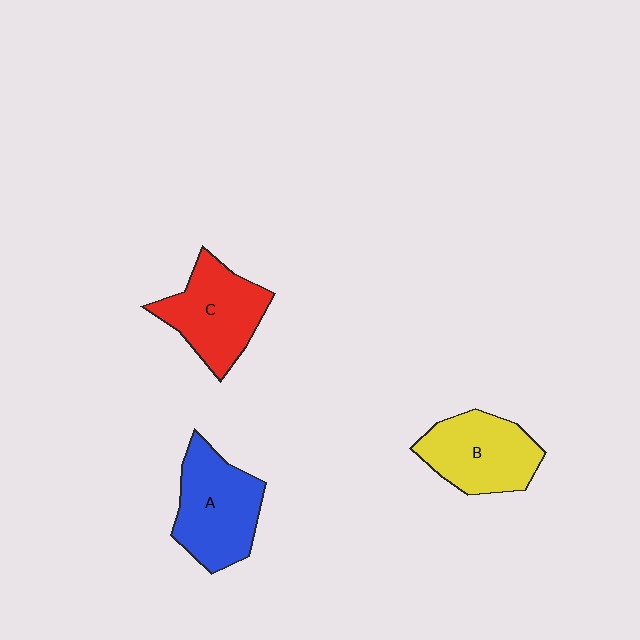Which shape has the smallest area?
Shape B (yellow).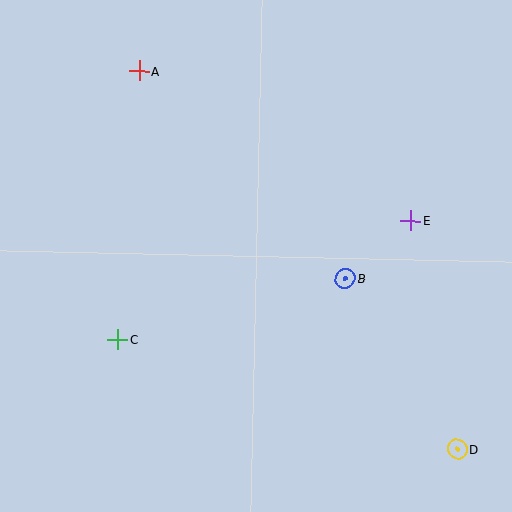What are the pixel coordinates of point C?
Point C is at (118, 340).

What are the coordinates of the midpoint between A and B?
The midpoint between A and B is at (242, 175).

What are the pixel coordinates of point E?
Point E is at (410, 221).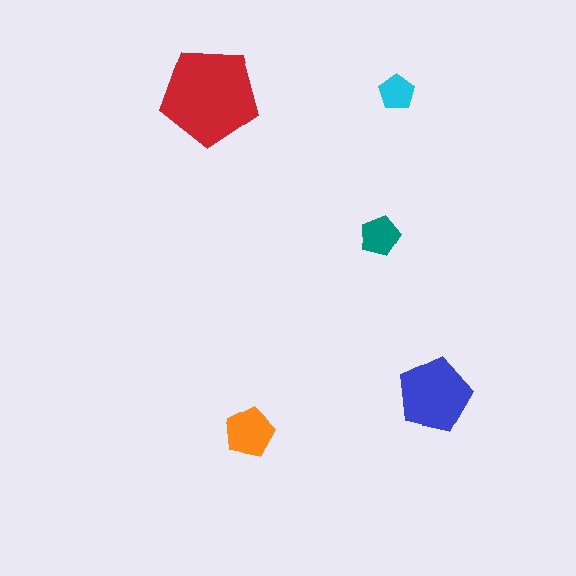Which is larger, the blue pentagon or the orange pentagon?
The blue one.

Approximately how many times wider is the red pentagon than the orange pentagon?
About 2 times wider.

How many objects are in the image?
There are 5 objects in the image.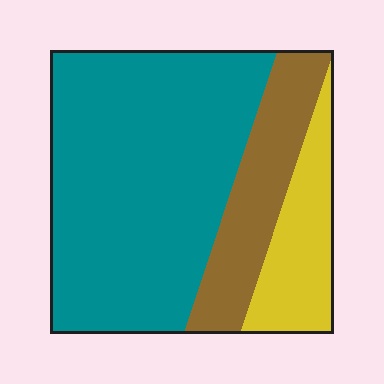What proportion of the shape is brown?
Brown takes up less than a quarter of the shape.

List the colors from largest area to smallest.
From largest to smallest: teal, brown, yellow.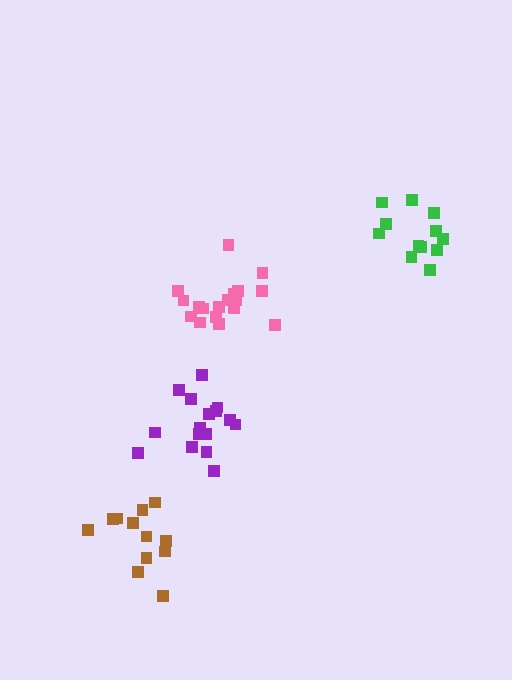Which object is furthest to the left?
The brown cluster is leftmost.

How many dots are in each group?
Group 1: 12 dots, Group 2: 17 dots, Group 3: 12 dots, Group 4: 18 dots (59 total).